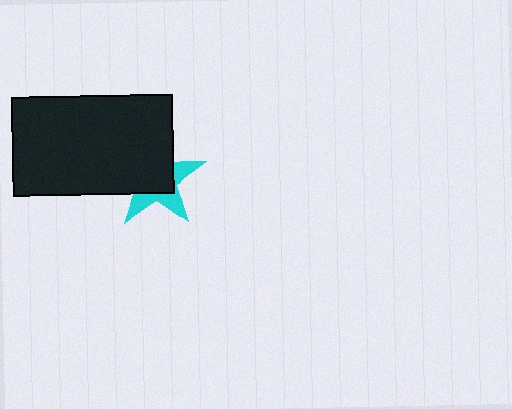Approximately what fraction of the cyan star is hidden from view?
Roughly 61% of the cyan star is hidden behind the black rectangle.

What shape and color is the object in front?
The object in front is a black rectangle.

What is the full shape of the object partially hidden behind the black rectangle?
The partially hidden object is a cyan star.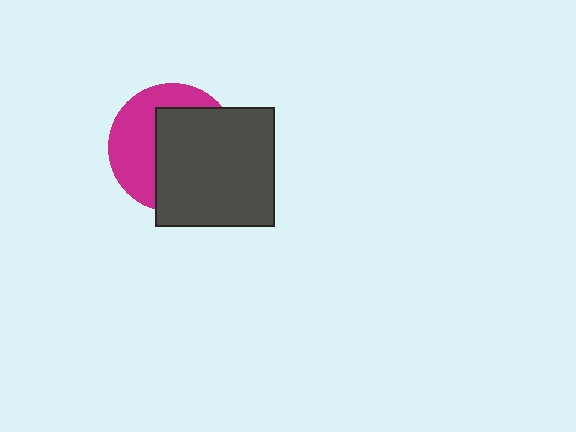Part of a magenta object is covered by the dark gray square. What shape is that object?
It is a circle.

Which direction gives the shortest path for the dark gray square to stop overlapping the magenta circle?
Moving right gives the shortest separation.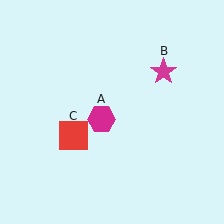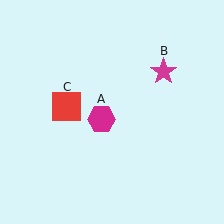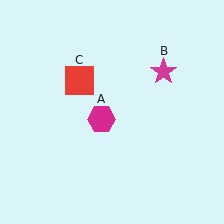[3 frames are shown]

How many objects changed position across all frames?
1 object changed position: red square (object C).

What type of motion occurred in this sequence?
The red square (object C) rotated clockwise around the center of the scene.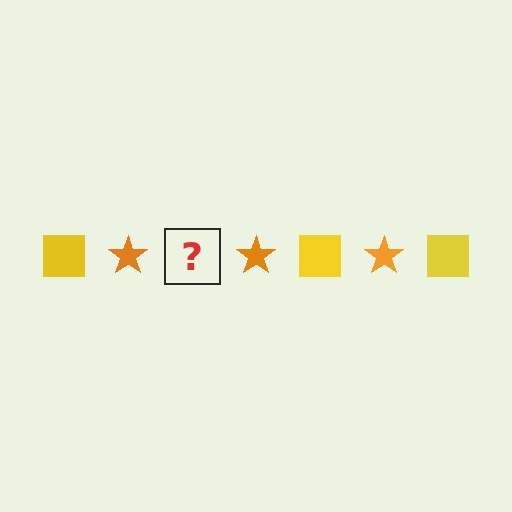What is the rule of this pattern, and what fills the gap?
The rule is that the pattern alternates between yellow square and orange star. The gap should be filled with a yellow square.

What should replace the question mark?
The question mark should be replaced with a yellow square.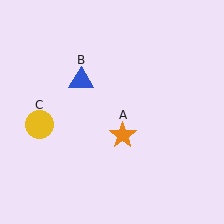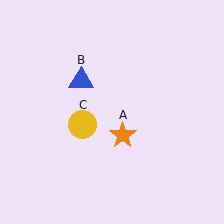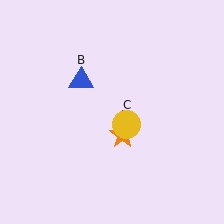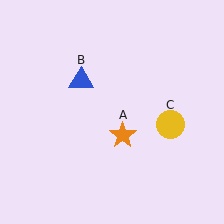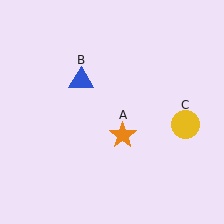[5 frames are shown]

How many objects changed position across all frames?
1 object changed position: yellow circle (object C).